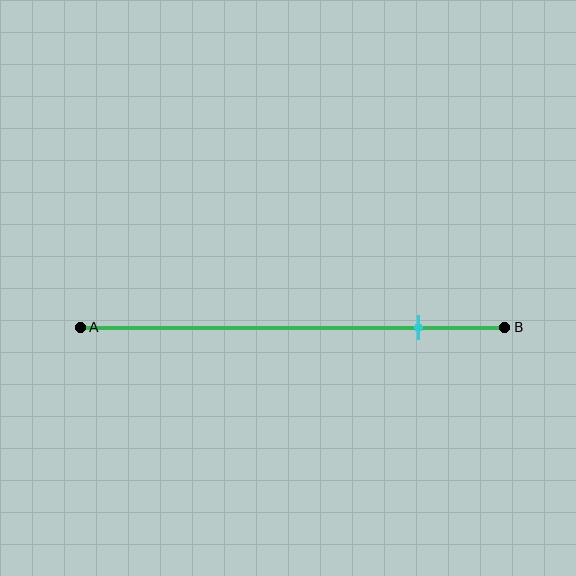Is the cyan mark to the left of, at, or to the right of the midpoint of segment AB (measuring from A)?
The cyan mark is to the right of the midpoint of segment AB.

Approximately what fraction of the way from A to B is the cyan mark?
The cyan mark is approximately 80% of the way from A to B.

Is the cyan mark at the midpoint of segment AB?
No, the mark is at about 80% from A, not at the 50% midpoint.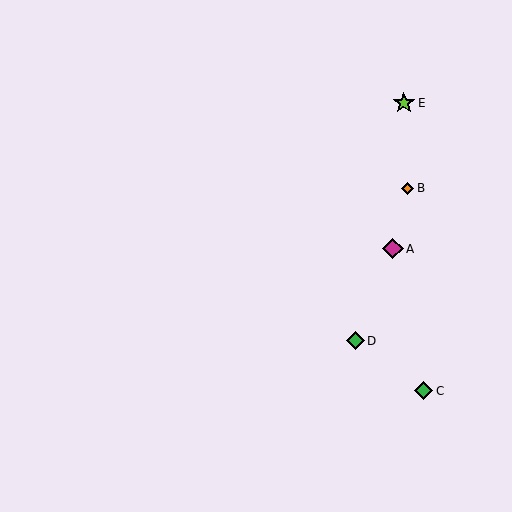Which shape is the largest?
The lime star (labeled E) is the largest.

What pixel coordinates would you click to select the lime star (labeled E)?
Click at (404, 103) to select the lime star E.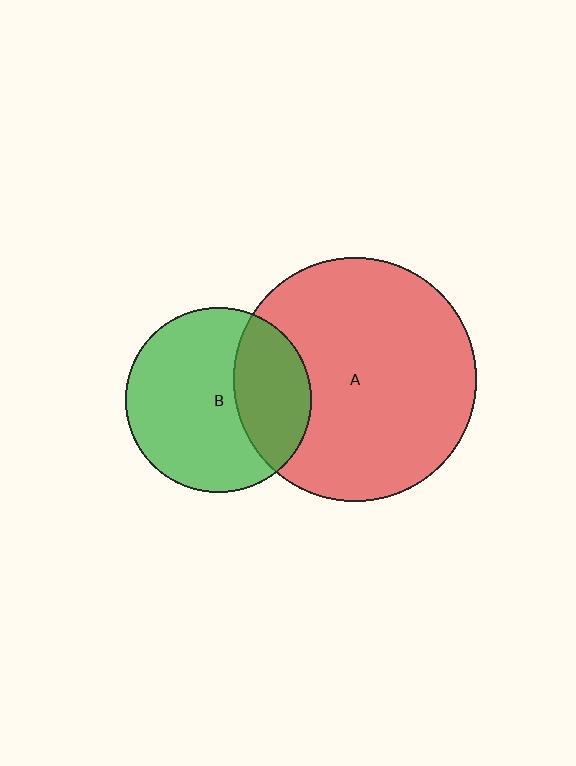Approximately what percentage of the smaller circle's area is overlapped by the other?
Approximately 30%.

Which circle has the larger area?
Circle A (red).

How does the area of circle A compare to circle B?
Approximately 1.7 times.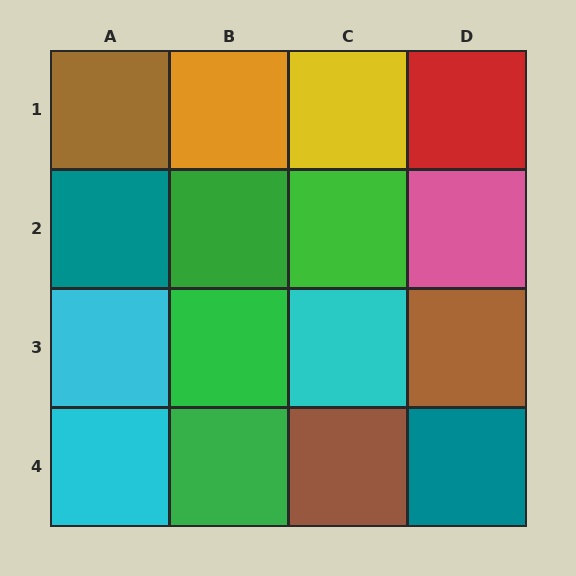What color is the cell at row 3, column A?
Cyan.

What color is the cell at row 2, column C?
Green.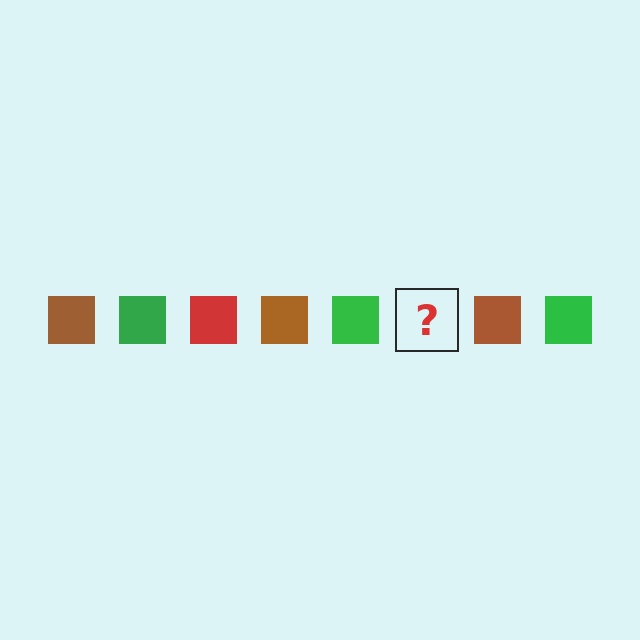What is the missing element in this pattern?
The missing element is a red square.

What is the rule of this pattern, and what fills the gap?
The rule is that the pattern cycles through brown, green, red squares. The gap should be filled with a red square.